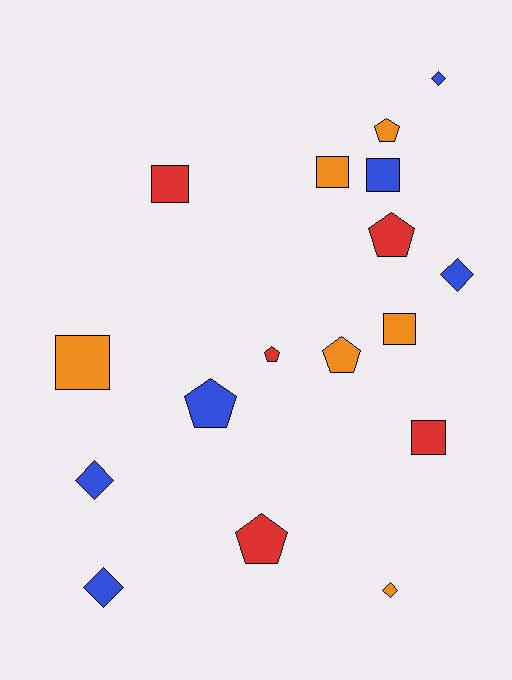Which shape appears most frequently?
Square, with 6 objects.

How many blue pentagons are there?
There is 1 blue pentagon.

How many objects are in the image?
There are 17 objects.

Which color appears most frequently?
Orange, with 6 objects.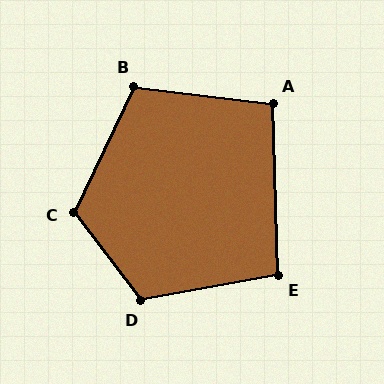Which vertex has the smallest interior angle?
A, at approximately 98 degrees.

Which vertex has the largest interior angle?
C, at approximately 117 degrees.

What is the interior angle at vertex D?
Approximately 117 degrees (obtuse).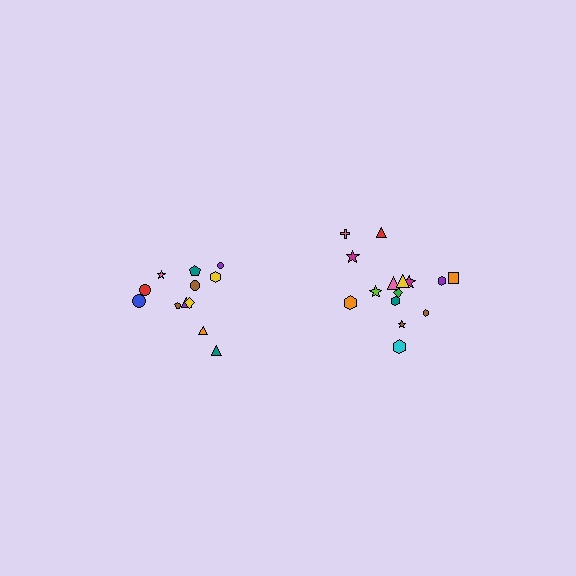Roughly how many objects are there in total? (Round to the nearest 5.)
Roughly 25 objects in total.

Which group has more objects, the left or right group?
The right group.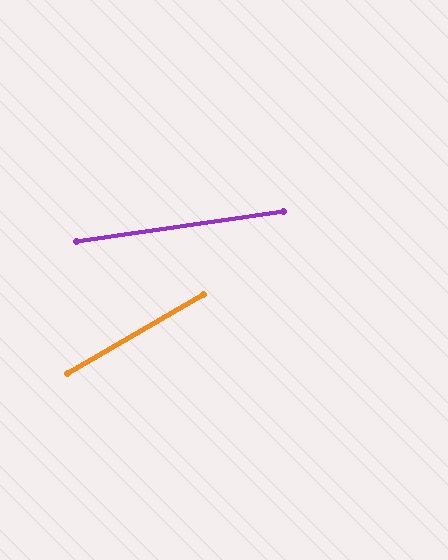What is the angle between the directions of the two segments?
Approximately 22 degrees.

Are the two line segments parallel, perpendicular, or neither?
Neither parallel nor perpendicular — they differ by about 22°.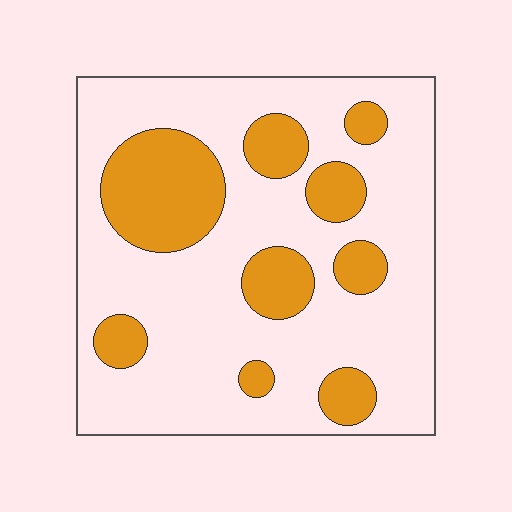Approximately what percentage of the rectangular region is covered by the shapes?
Approximately 25%.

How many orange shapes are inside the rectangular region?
9.